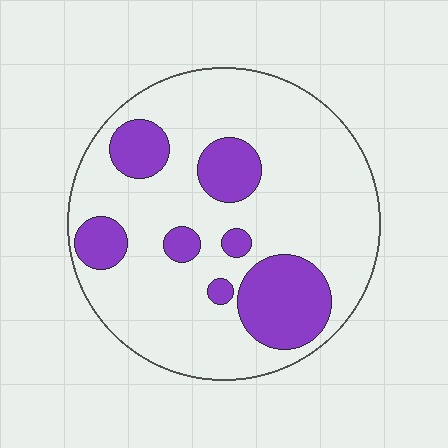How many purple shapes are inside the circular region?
7.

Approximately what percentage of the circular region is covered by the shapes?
Approximately 25%.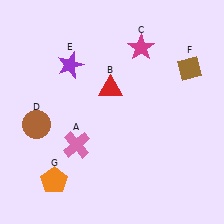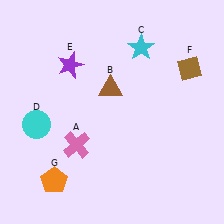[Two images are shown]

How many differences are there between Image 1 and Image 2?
There are 3 differences between the two images.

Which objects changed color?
B changed from red to brown. C changed from magenta to cyan. D changed from brown to cyan.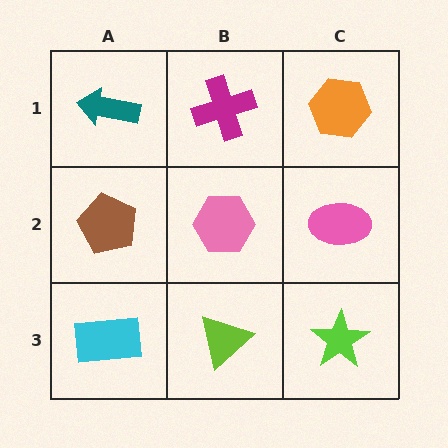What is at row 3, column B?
A lime triangle.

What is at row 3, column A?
A cyan rectangle.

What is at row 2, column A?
A brown pentagon.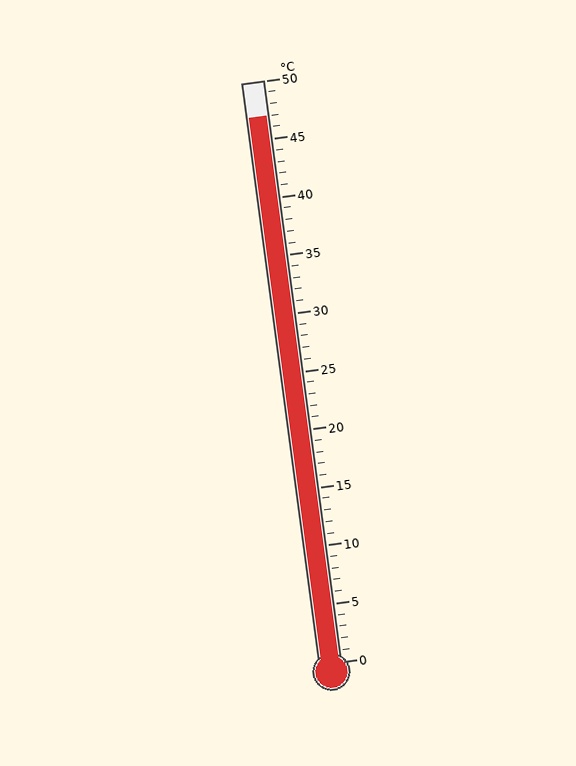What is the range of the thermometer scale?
The thermometer scale ranges from 0°C to 50°C.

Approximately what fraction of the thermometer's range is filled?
The thermometer is filled to approximately 95% of its range.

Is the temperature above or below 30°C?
The temperature is above 30°C.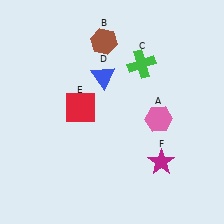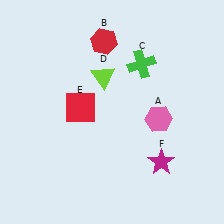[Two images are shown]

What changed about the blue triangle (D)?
In Image 1, D is blue. In Image 2, it changed to lime.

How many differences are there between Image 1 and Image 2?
There are 2 differences between the two images.